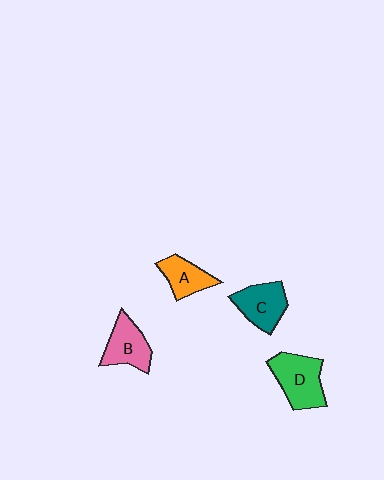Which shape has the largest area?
Shape D (green).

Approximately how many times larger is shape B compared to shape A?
Approximately 1.2 times.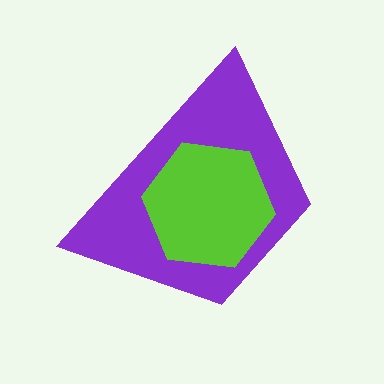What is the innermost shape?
The lime hexagon.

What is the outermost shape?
The purple trapezoid.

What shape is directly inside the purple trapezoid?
The lime hexagon.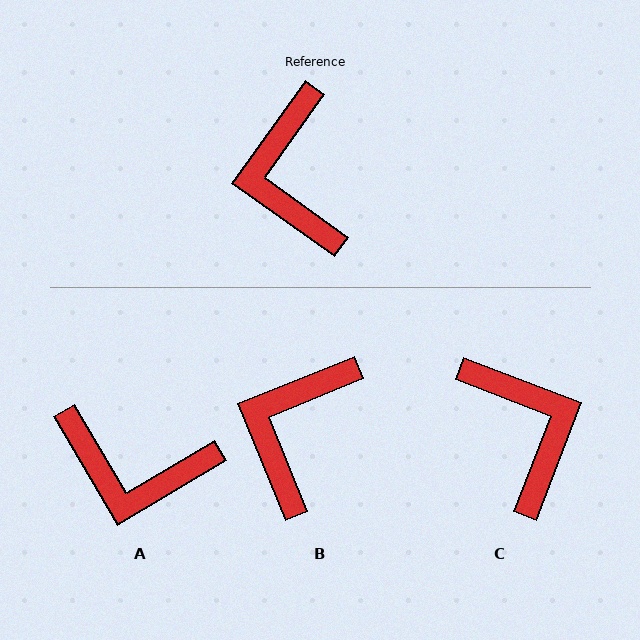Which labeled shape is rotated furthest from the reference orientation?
C, about 165 degrees away.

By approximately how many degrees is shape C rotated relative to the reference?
Approximately 165 degrees clockwise.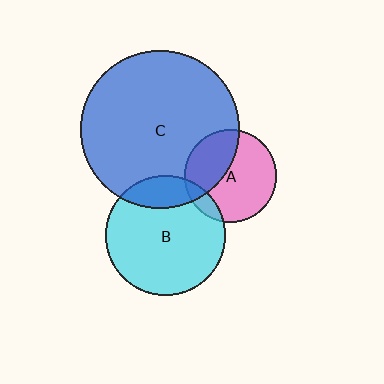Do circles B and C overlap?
Yes.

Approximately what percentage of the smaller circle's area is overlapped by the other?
Approximately 20%.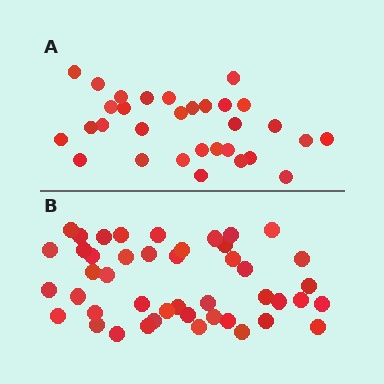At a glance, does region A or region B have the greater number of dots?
Region B (the bottom region) has more dots.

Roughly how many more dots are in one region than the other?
Region B has approximately 15 more dots than region A.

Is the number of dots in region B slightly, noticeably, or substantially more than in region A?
Region B has substantially more. The ratio is roughly 1.5 to 1.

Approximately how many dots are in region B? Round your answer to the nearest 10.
About 40 dots. (The exact count is 45, which rounds to 40.)